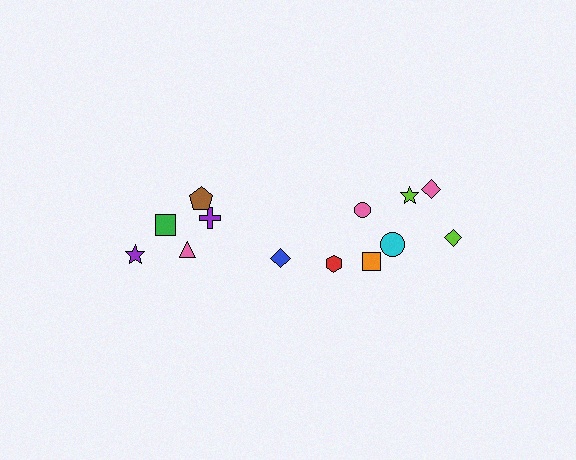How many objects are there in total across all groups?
There are 13 objects.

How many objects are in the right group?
There are 8 objects.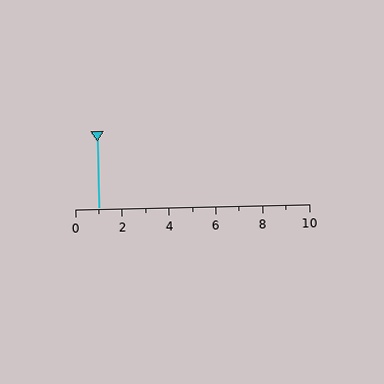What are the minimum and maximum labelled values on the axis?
The axis runs from 0 to 10.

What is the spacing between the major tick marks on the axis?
The major ticks are spaced 2 apart.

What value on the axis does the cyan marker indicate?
The marker indicates approximately 1.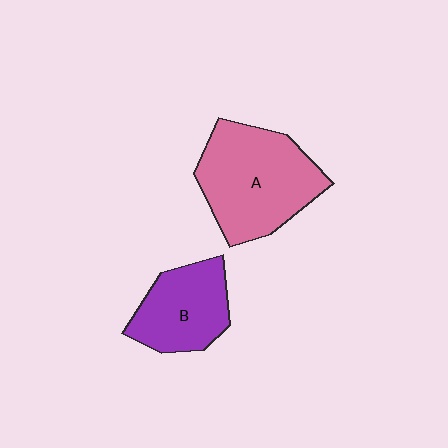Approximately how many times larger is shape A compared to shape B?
Approximately 1.5 times.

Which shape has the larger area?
Shape A (pink).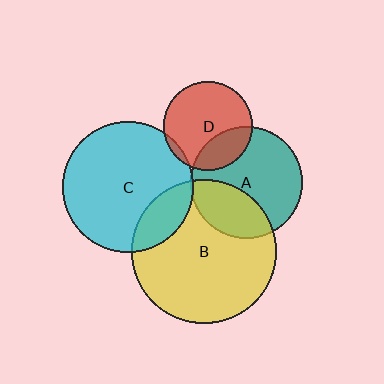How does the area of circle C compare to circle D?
Approximately 2.1 times.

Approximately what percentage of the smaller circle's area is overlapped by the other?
Approximately 5%.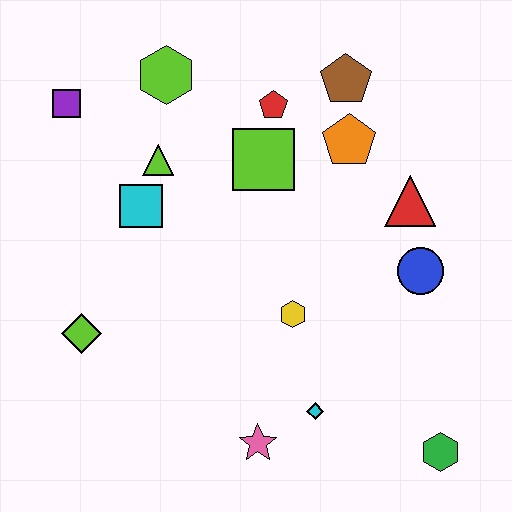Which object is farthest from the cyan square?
The green hexagon is farthest from the cyan square.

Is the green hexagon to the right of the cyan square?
Yes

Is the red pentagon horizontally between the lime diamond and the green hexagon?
Yes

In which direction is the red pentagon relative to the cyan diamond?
The red pentagon is above the cyan diamond.